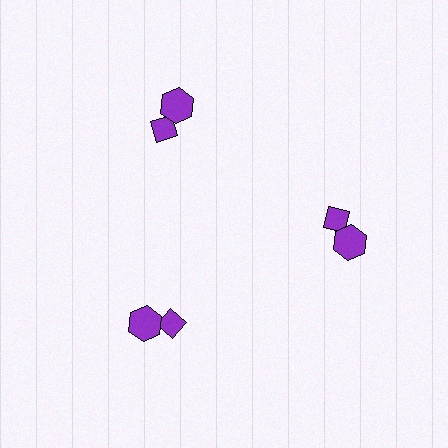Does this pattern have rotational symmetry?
Yes, this pattern has 3-fold rotational symmetry. It looks the same after rotating 120 degrees around the center.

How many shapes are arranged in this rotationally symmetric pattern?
There are 6 shapes, arranged in 3 groups of 2.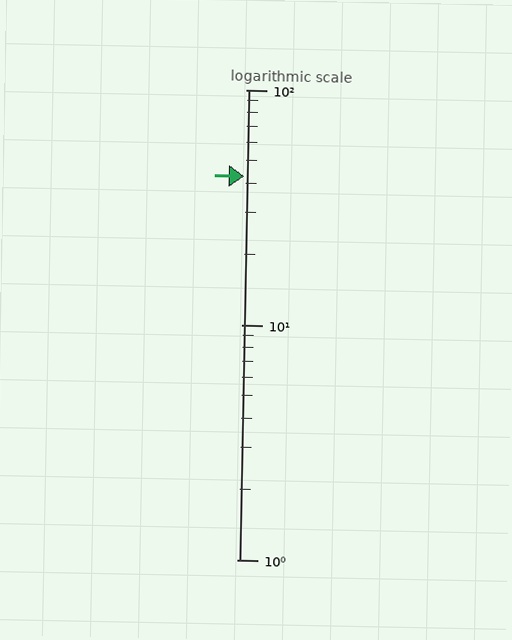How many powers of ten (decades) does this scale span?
The scale spans 2 decades, from 1 to 100.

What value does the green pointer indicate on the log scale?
The pointer indicates approximately 43.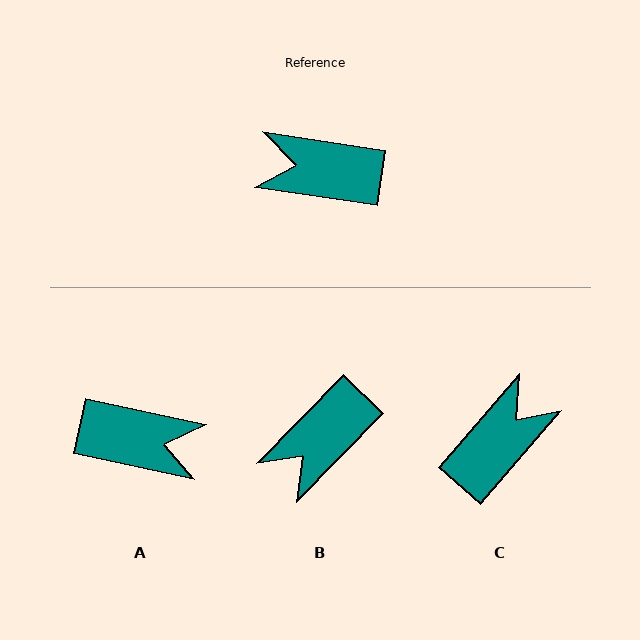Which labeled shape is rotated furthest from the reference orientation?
A, about 177 degrees away.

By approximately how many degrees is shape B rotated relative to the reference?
Approximately 54 degrees counter-clockwise.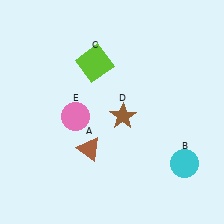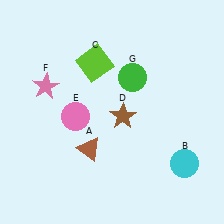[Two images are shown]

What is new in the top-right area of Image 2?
A green circle (G) was added in the top-right area of Image 2.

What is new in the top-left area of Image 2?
A pink star (F) was added in the top-left area of Image 2.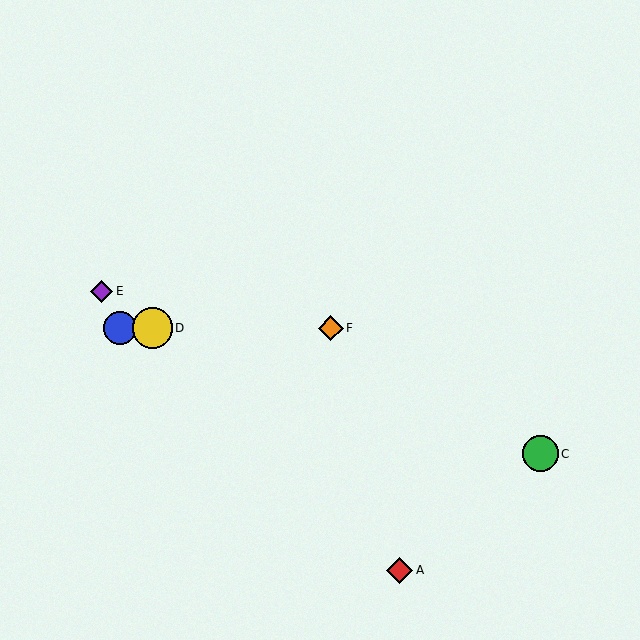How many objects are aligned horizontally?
3 objects (B, D, F) are aligned horizontally.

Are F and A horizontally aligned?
No, F is at y≈328 and A is at y≈570.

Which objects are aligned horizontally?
Objects B, D, F are aligned horizontally.